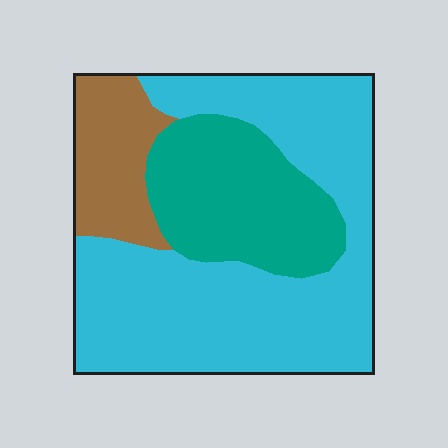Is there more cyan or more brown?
Cyan.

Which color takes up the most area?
Cyan, at roughly 60%.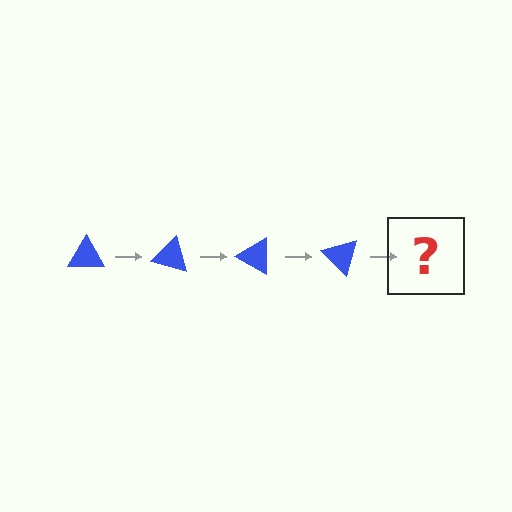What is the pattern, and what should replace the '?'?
The pattern is that the triangle rotates 15 degrees each step. The '?' should be a blue triangle rotated 60 degrees.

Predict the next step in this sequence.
The next step is a blue triangle rotated 60 degrees.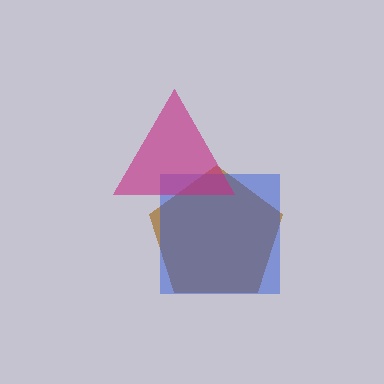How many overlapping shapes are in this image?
There are 3 overlapping shapes in the image.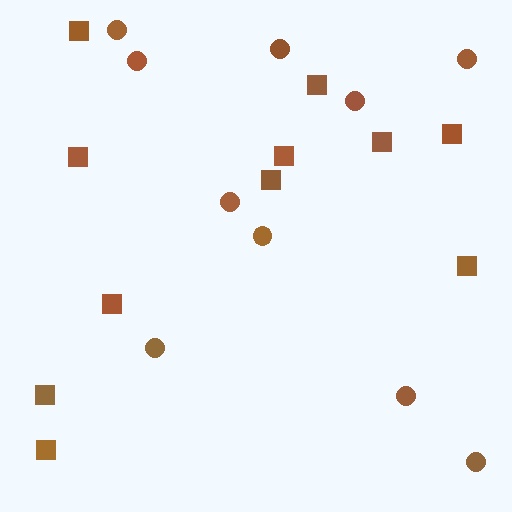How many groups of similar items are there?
There are 2 groups: one group of circles (10) and one group of squares (11).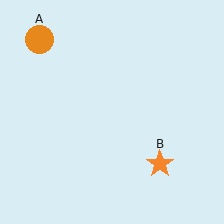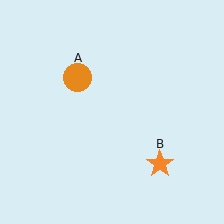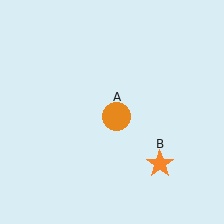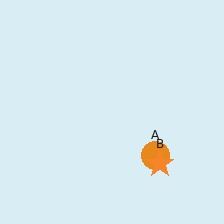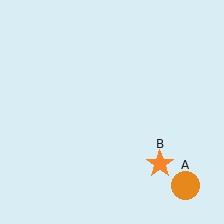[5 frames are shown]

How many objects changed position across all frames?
1 object changed position: orange circle (object A).